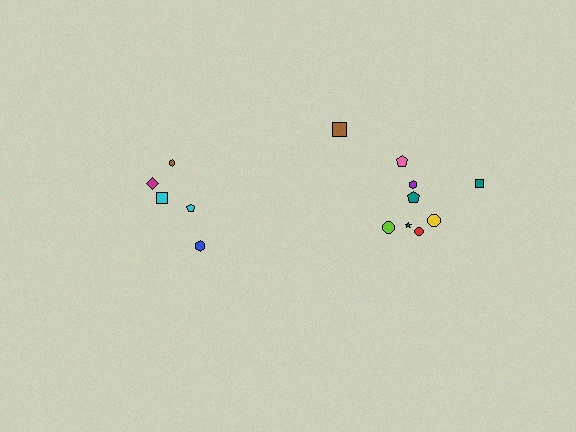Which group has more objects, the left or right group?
The right group.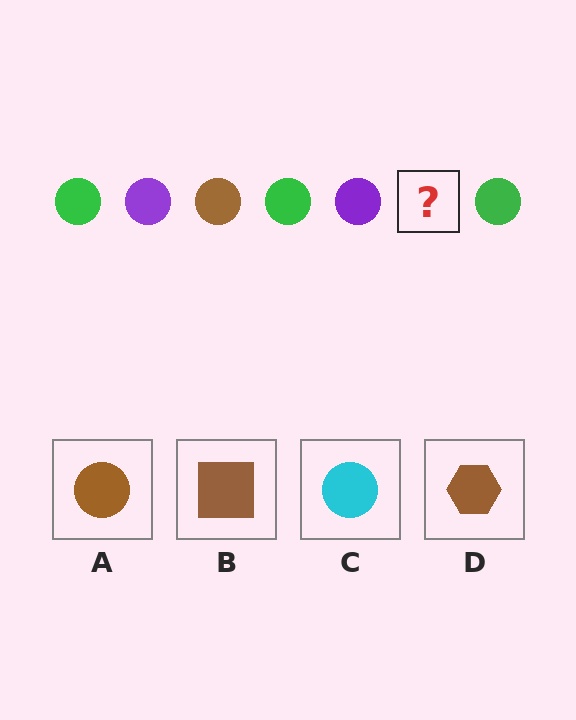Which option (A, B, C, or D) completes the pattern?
A.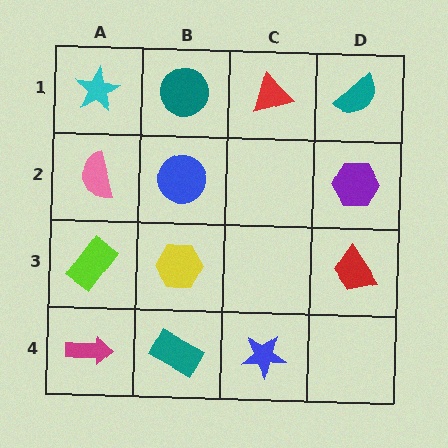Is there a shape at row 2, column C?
No, that cell is empty.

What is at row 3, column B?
A yellow hexagon.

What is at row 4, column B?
A teal rectangle.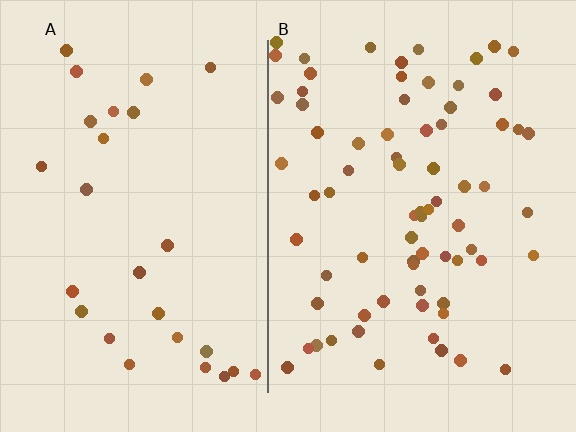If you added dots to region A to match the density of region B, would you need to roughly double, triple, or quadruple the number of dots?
Approximately triple.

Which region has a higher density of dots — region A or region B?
B (the right).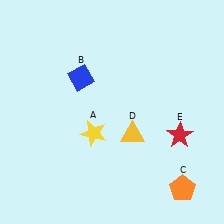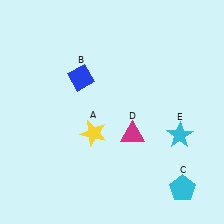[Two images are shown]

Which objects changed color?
C changed from orange to cyan. D changed from yellow to magenta. E changed from red to cyan.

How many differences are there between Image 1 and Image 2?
There are 3 differences between the two images.